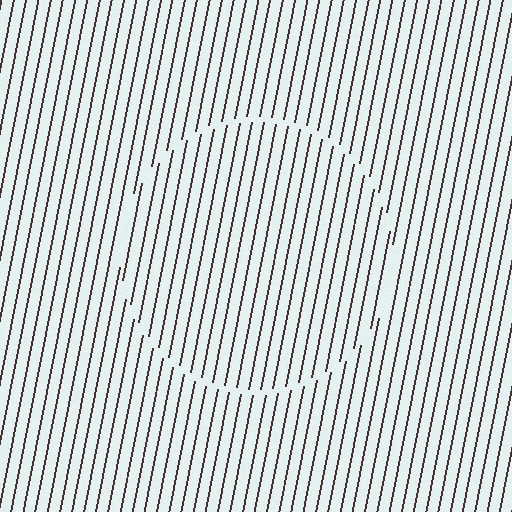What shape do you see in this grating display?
An illusory circle. The interior of the shape contains the same grating, shifted by half a period — the contour is defined by the phase discontinuity where line-ends from the inner and outer gratings abut.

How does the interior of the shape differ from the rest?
The interior of the shape contains the same grating, shifted by half a period — the contour is defined by the phase discontinuity where line-ends from the inner and outer gratings abut.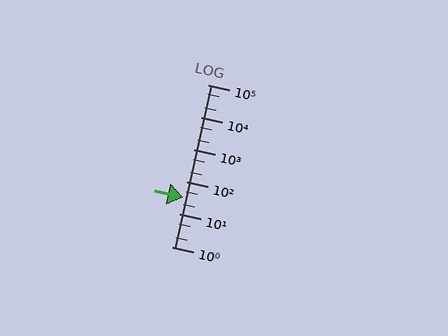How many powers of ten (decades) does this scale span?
The scale spans 5 decades, from 1 to 100000.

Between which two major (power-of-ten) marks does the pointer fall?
The pointer is between 10 and 100.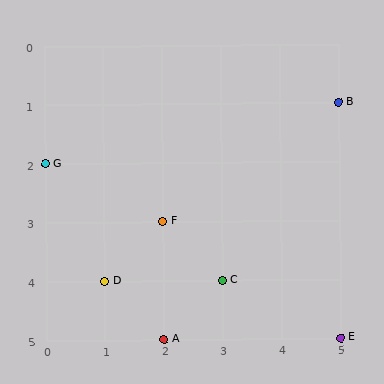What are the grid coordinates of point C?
Point C is at grid coordinates (3, 4).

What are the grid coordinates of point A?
Point A is at grid coordinates (2, 5).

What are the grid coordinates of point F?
Point F is at grid coordinates (2, 3).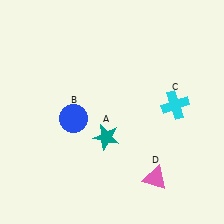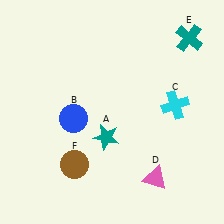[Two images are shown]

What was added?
A teal cross (E), a brown circle (F) were added in Image 2.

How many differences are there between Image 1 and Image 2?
There are 2 differences between the two images.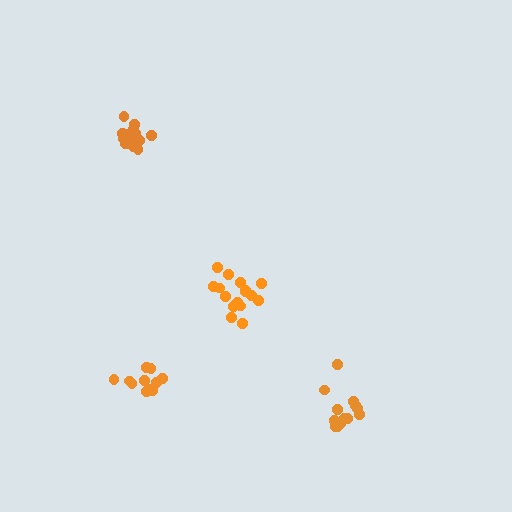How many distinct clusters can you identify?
There are 4 distinct clusters.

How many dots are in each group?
Group 1: 12 dots, Group 2: 13 dots, Group 3: 15 dots, Group 4: 16 dots (56 total).